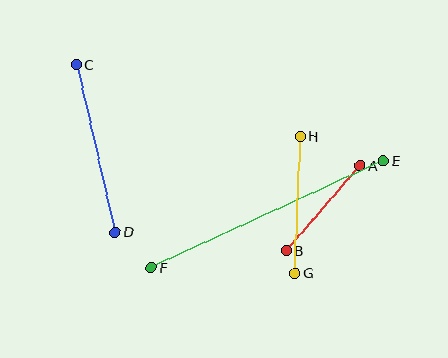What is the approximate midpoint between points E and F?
The midpoint is at approximately (267, 214) pixels.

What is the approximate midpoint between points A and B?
The midpoint is at approximately (323, 208) pixels.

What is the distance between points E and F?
The distance is approximately 256 pixels.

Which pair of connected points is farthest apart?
Points E and F are farthest apart.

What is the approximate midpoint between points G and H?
The midpoint is at approximately (298, 205) pixels.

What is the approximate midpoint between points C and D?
The midpoint is at approximately (96, 148) pixels.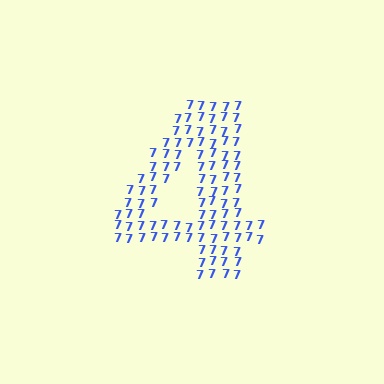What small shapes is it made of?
It is made of small digit 7's.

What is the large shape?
The large shape is the digit 4.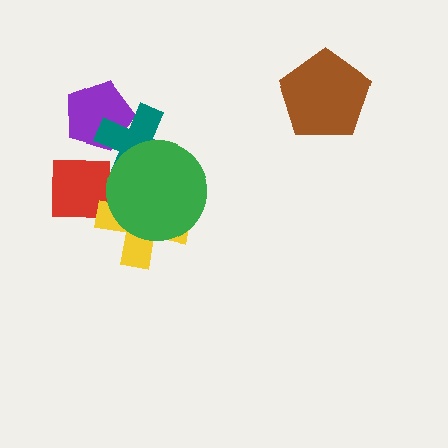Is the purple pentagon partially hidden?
Yes, it is partially covered by another shape.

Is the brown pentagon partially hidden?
No, no other shape covers it.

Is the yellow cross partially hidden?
Yes, it is partially covered by another shape.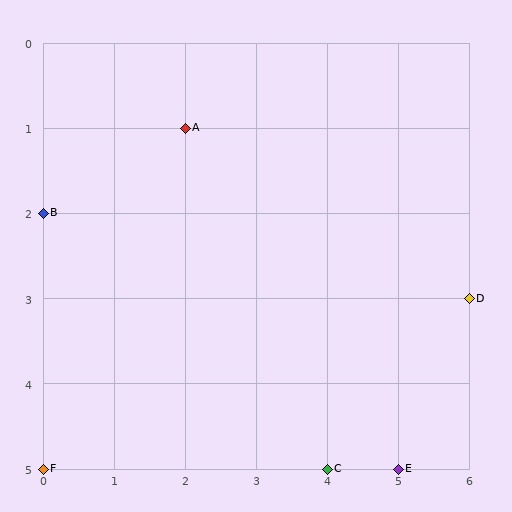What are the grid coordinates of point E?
Point E is at grid coordinates (5, 5).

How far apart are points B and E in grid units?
Points B and E are 5 columns and 3 rows apart (about 5.8 grid units diagonally).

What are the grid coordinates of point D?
Point D is at grid coordinates (6, 3).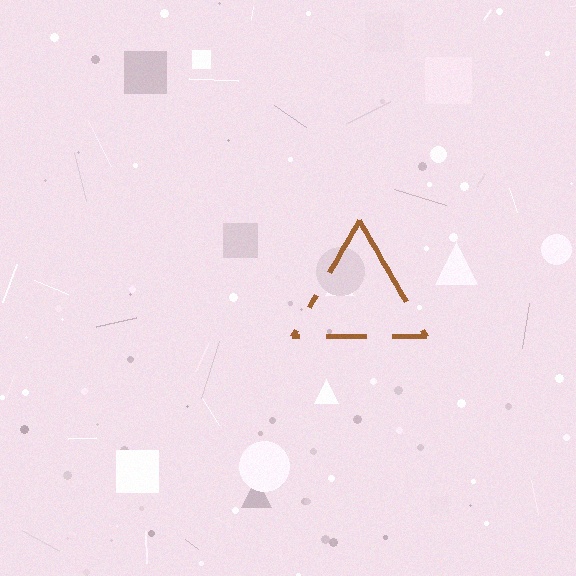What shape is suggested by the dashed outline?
The dashed outline suggests a triangle.